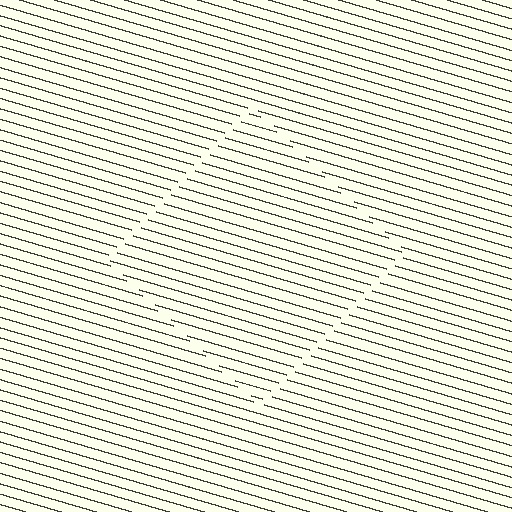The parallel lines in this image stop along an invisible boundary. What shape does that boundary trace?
An illusory square. The interior of the shape contains the same grating, shifted by half a period — the contour is defined by the phase discontinuity where line-ends from the inner and outer gratings abut.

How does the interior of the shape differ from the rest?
The interior of the shape contains the same grating, shifted by half a period — the contour is defined by the phase discontinuity where line-ends from the inner and outer gratings abut.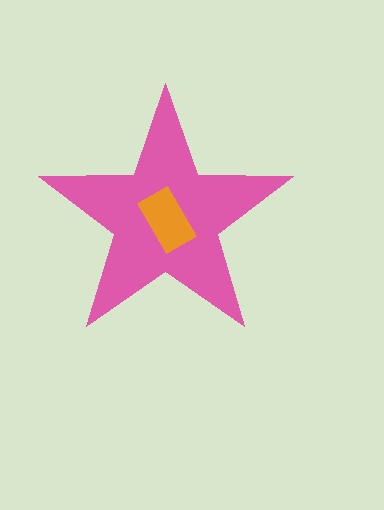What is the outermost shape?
The pink star.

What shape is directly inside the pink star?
The orange rectangle.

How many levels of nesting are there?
2.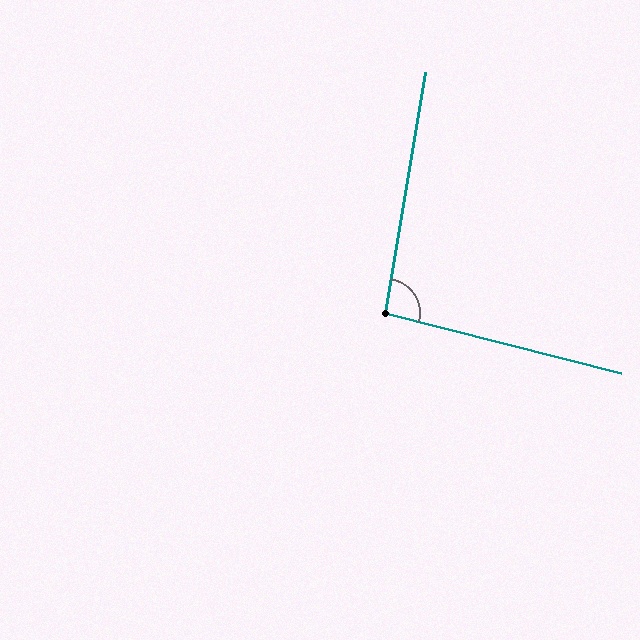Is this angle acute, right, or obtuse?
It is approximately a right angle.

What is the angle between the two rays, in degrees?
Approximately 95 degrees.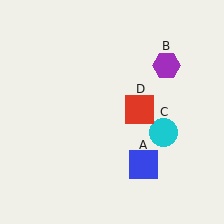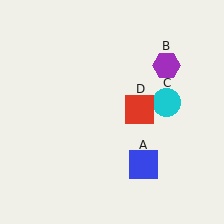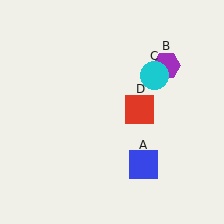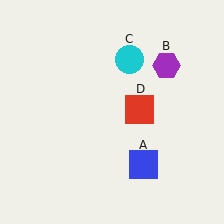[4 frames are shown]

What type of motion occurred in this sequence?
The cyan circle (object C) rotated counterclockwise around the center of the scene.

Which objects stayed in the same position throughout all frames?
Blue square (object A) and purple hexagon (object B) and red square (object D) remained stationary.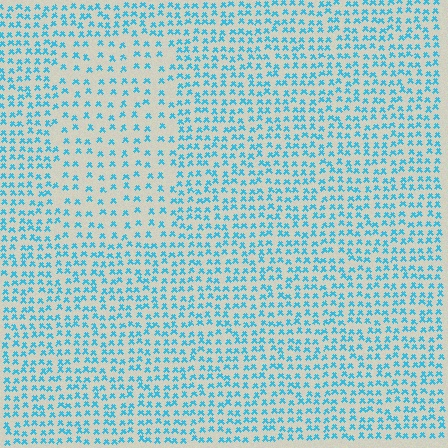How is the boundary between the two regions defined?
The boundary is defined by a change in element density (approximately 1.8x ratio). All elements are the same color, size, and shape.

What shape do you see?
I see a rectangle.